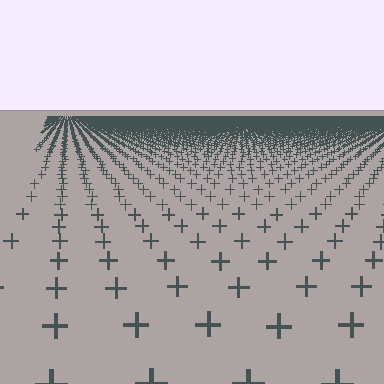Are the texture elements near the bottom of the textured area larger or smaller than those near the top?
Larger. Near the bottom, elements are closer to the viewer and appear at a bigger on-screen size.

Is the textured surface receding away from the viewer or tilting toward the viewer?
The surface is receding away from the viewer. Texture elements get smaller and denser toward the top.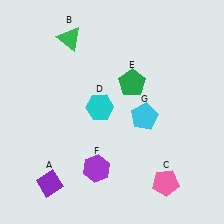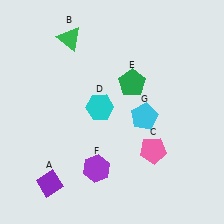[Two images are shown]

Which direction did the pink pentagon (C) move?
The pink pentagon (C) moved up.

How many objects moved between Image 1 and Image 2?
1 object moved between the two images.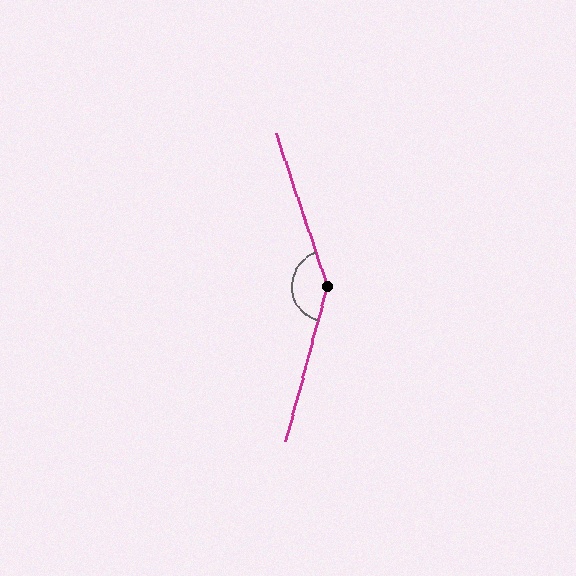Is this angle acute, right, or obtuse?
It is obtuse.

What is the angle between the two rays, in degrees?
Approximately 146 degrees.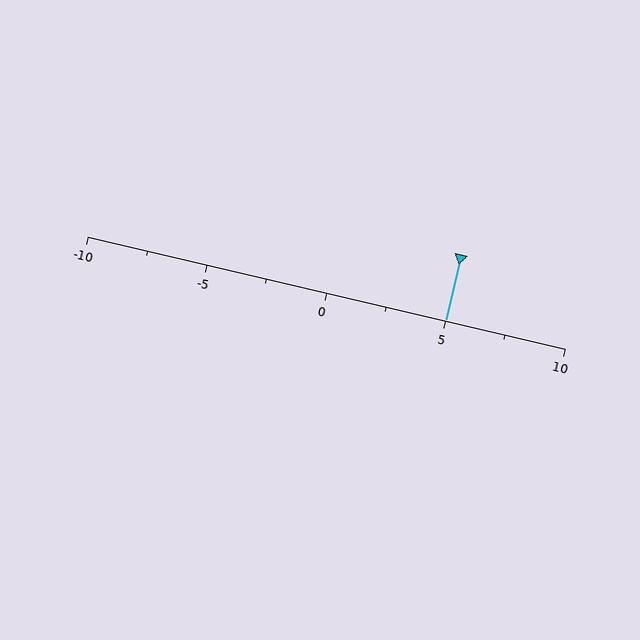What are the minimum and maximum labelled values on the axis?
The axis runs from -10 to 10.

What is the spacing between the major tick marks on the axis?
The major ticks are spaced 5 apart.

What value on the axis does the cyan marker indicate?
The marker indicates approximately 5.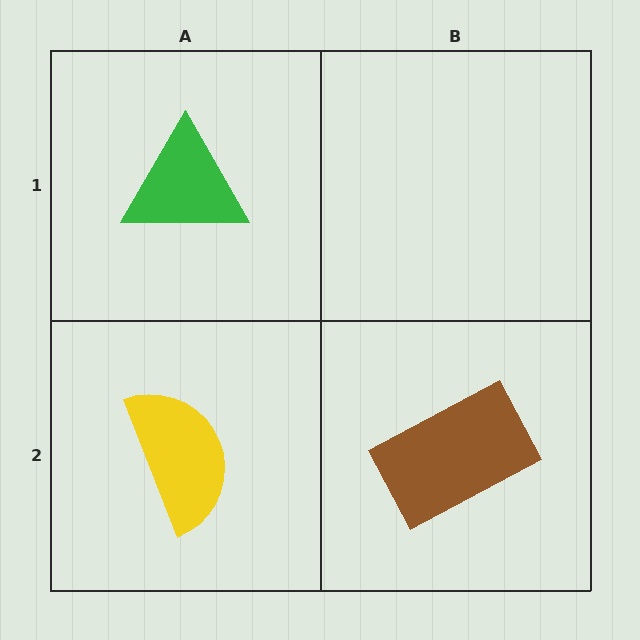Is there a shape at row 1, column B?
No, that cell is empty.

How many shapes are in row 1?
1 shape.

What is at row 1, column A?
A green triangle.